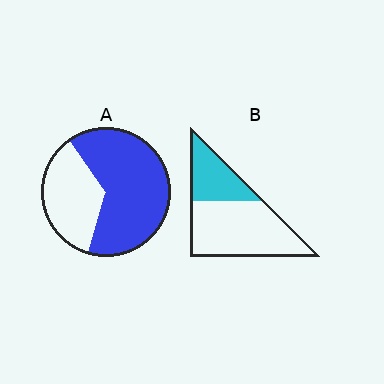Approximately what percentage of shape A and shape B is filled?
A is approximately 65% and B is approximately 35%.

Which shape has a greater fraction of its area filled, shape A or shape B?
Shape A.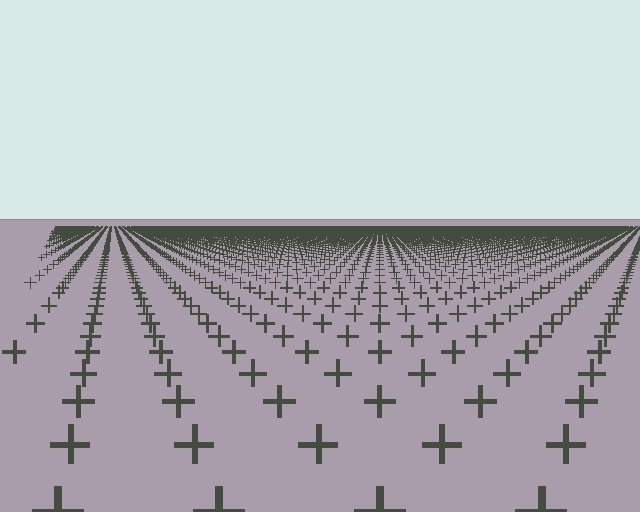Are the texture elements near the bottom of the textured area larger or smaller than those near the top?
Larger. Near the bottom, elements are closer to the viewer and appear at a bigger on-screen size.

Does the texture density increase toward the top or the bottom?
Density increases toward the top.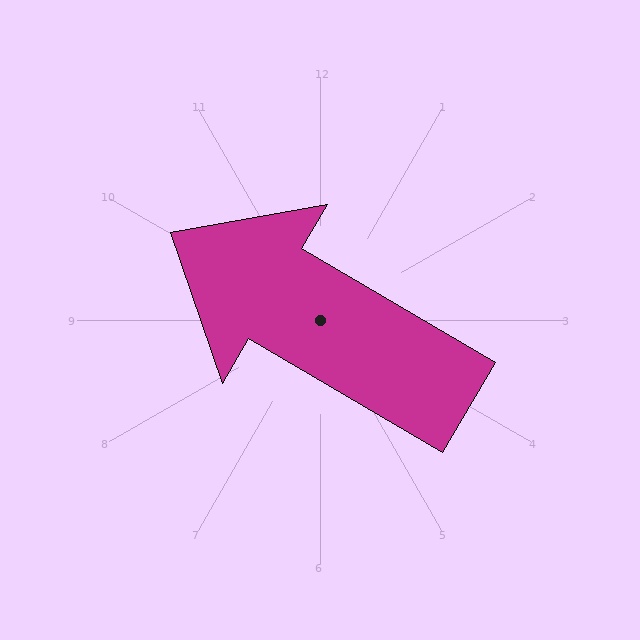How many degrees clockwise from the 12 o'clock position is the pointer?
Approximately 300 degrees.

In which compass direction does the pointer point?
Northwest.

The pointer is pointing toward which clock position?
Roughly 10 o'clock.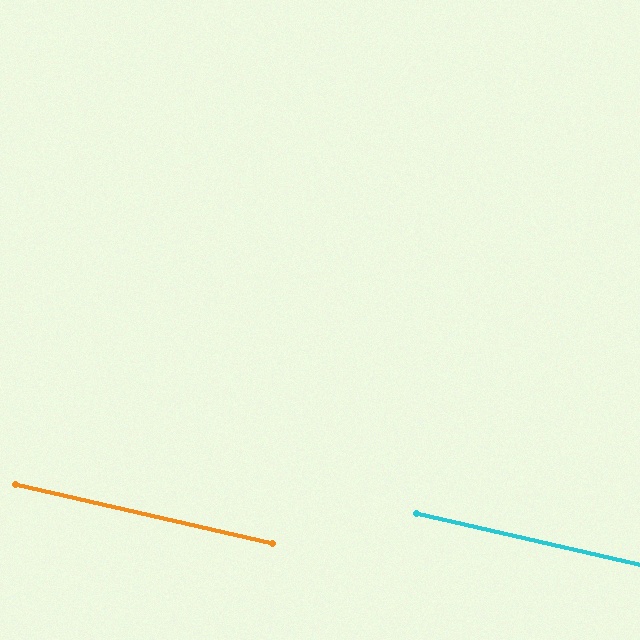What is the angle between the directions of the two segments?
Approximately 0 degrees.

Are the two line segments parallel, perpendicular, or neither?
Parallel — their directions differ by only 0.3°.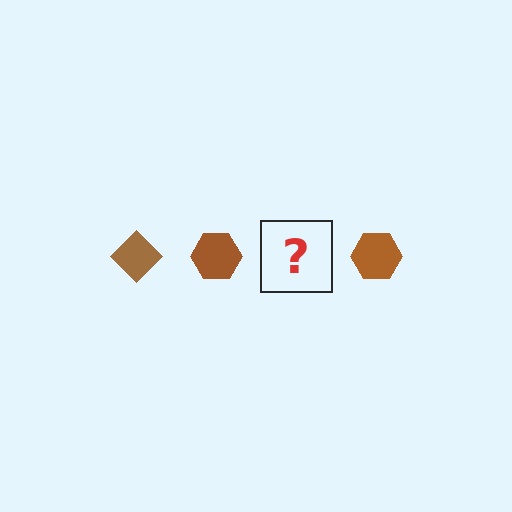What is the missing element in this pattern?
The missing element is a brown diamond.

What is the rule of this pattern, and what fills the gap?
The rule is that the pattern cycles through diamond, hexagon shapes in brown. The gap should be filled with a brown diamond.